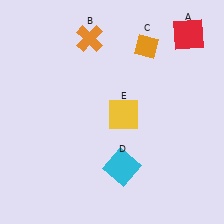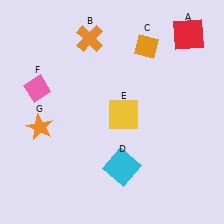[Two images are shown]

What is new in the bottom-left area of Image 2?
An orange star (G) was added in the bottom-left area of Image 2.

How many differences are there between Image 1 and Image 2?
There are 2 differences between the two images.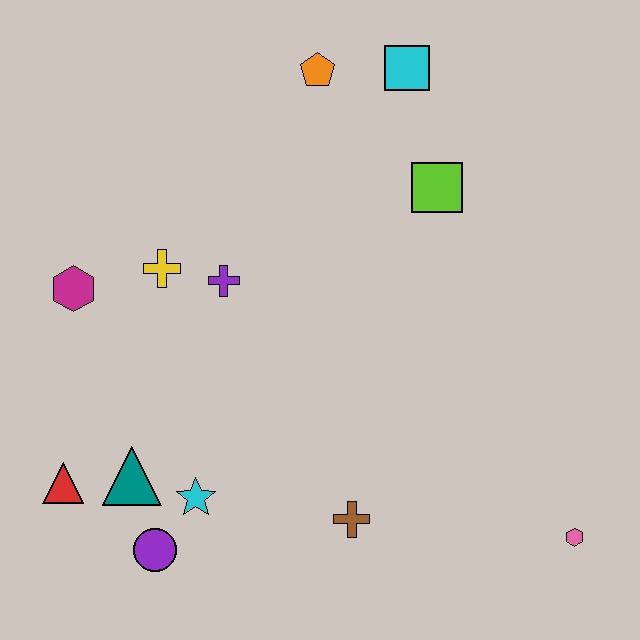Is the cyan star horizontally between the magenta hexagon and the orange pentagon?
Yes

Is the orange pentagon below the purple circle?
No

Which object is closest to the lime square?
The cyan square is closest to the lime square.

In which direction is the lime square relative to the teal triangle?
The lime square is to the right of the teal triangle.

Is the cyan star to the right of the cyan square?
No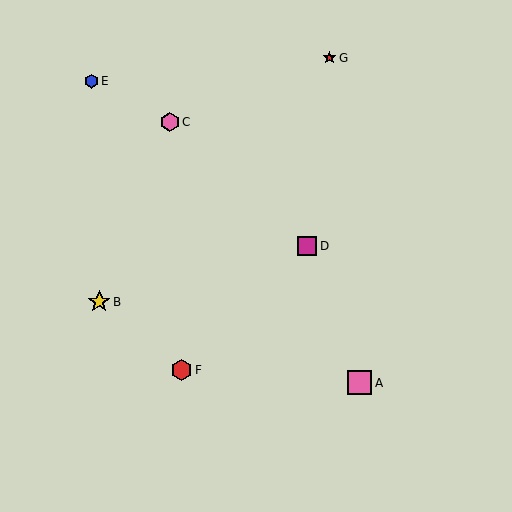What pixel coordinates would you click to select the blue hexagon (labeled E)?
Click at (91, 81) to select the blue hexagon E.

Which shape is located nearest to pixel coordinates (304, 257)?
The magenta square (labeled D) at (307, 246) is nearest to that location.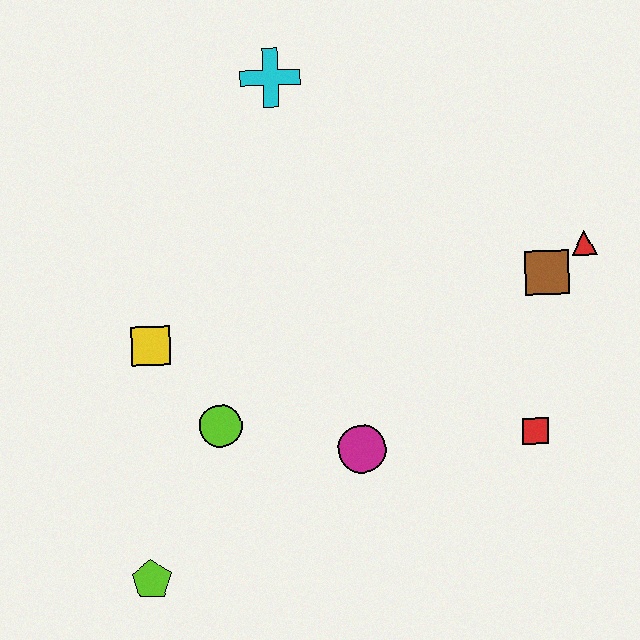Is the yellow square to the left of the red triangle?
Yes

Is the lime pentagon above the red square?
No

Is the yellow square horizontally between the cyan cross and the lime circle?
No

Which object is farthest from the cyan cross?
The lime pentagon is farthest from the cyan cross.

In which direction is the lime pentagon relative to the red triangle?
The lime pentagon is to the left of the red triangle.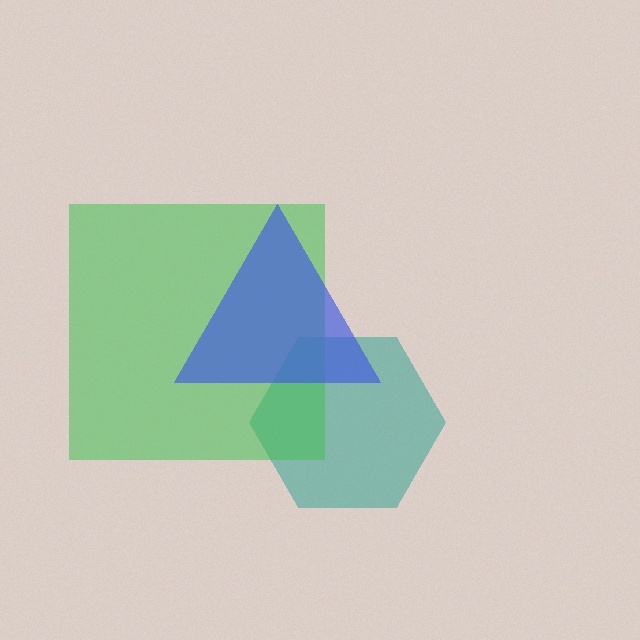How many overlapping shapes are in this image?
There are 3 overlapping shapes in the image.